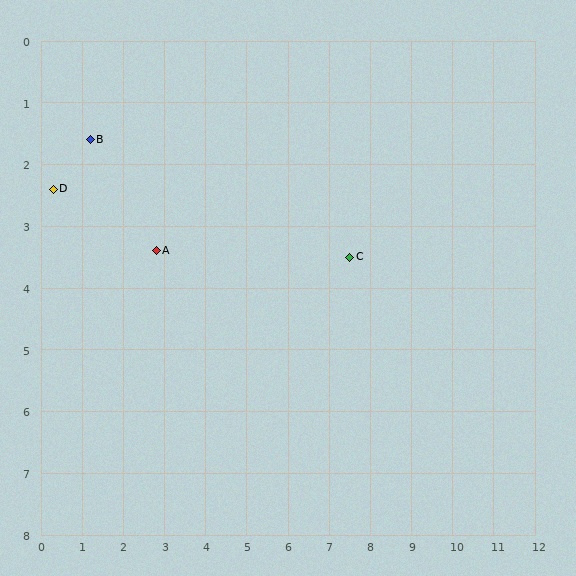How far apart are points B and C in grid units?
Points B and C are about 6.6 grid units apart.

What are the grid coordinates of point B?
Point B is at approximately (1.2, 1.6).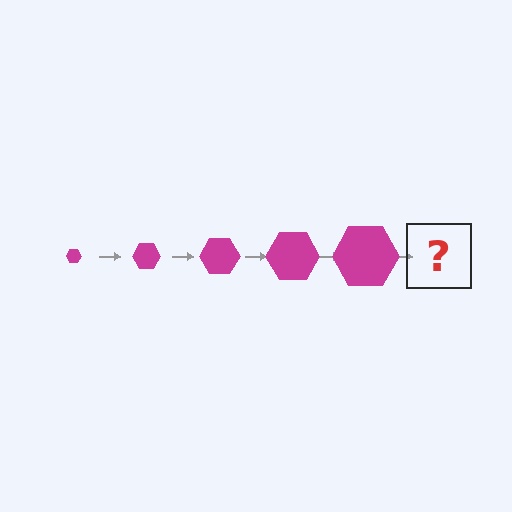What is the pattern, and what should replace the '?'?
The pattern is that the hexagon gets progressively larger each step. The '?' should be a magenta hexagon, larger than the previous one.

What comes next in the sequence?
The next element should be a magenta hexagon, larger than the previous one.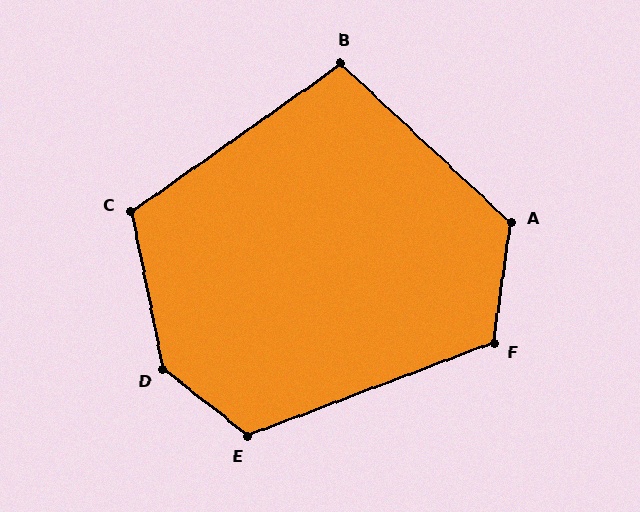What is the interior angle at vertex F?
Approximately 119 degrees (obtuse).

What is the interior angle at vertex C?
Approximately 114 degrees (obtuse).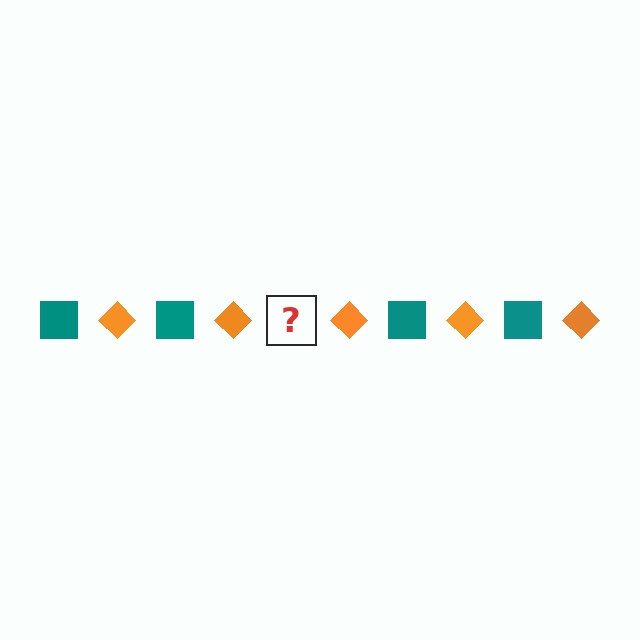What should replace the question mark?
The question mark should be replaced with a teal square.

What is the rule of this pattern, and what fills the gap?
The rule is that the pattern alternates between teal square and orange diamond. The gap should be filled with a teal square.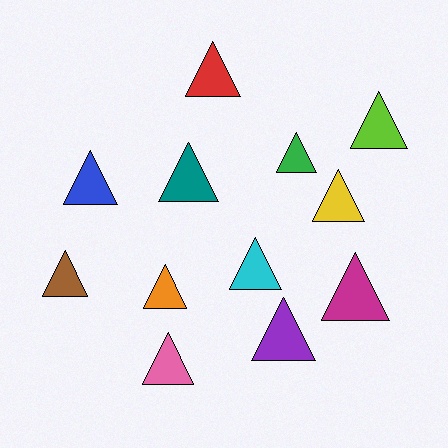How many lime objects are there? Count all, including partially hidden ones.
There is 1 lime object.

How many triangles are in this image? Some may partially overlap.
There are 12 triangles.